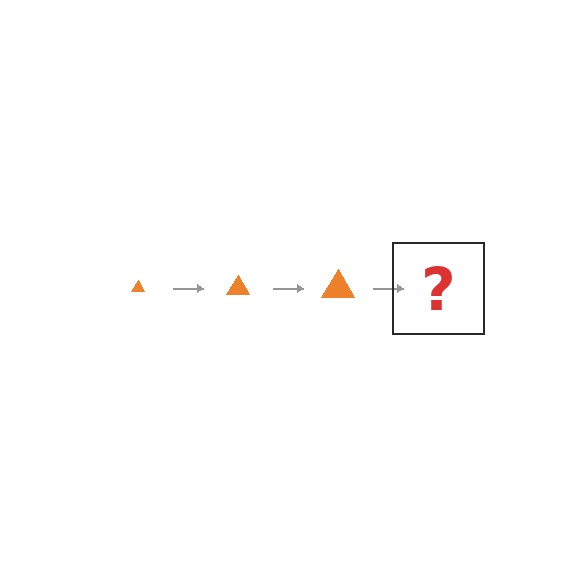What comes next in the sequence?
The next element should be an orange triangle, larger than the previous one.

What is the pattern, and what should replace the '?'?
The pattern is that the triangle gets progressively larger each step. The '?' should be an orange triangle, larger than the previous one.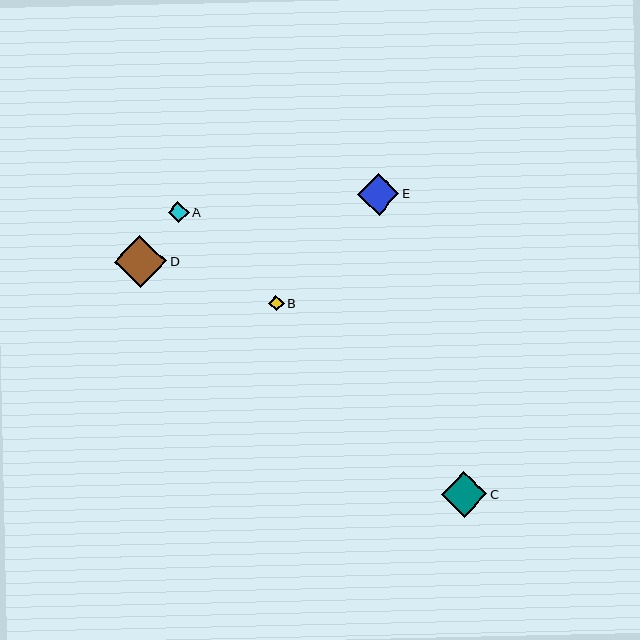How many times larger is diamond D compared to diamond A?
Diamond D is approximately 2.5 times the size of diamond A.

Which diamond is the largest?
Diamond D is the largest with a size of approximately 52 pixels.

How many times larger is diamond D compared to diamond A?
Diamond D is approximately 2.5 times the size of diamond A.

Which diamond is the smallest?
Diamond B is the smallest with a size of approximately 15 pixels.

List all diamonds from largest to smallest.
From largest to smallest: D, C, E, A, B.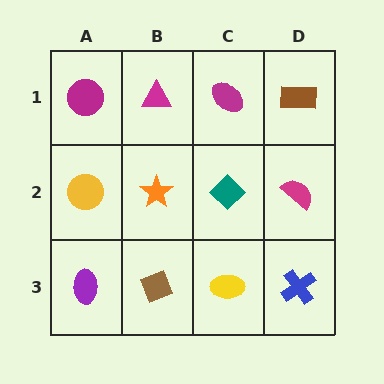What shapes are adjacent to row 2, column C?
A magenta ellipse (row 1, column C), a yellow ellipse (row 3, column C), an orange star (row 2, column B), a magenta semicircle (row 2, column D).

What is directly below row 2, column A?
A purple ellipse.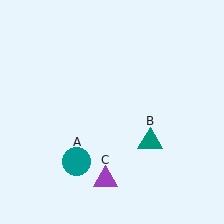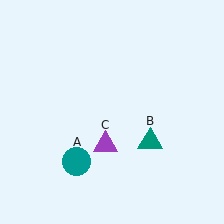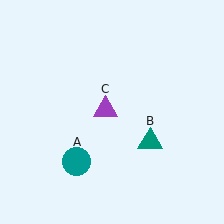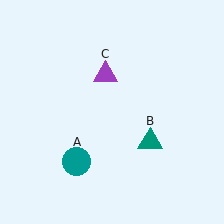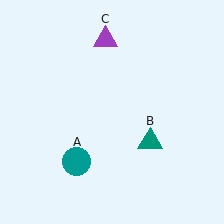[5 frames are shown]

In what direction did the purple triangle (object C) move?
The purple triangle (object C) moved up.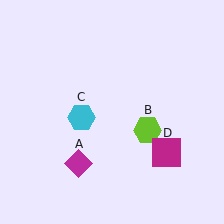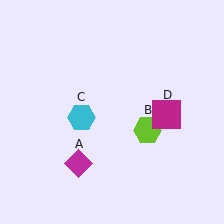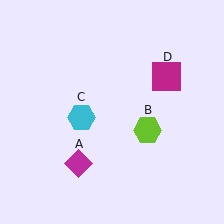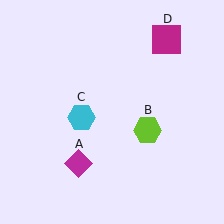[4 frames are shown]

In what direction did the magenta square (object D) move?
The magenta square (object D) moved up.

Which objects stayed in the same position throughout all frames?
Magenta diamond (object A) and lime hexagon (object B) and cyan hexagon (object C) remained stationary.